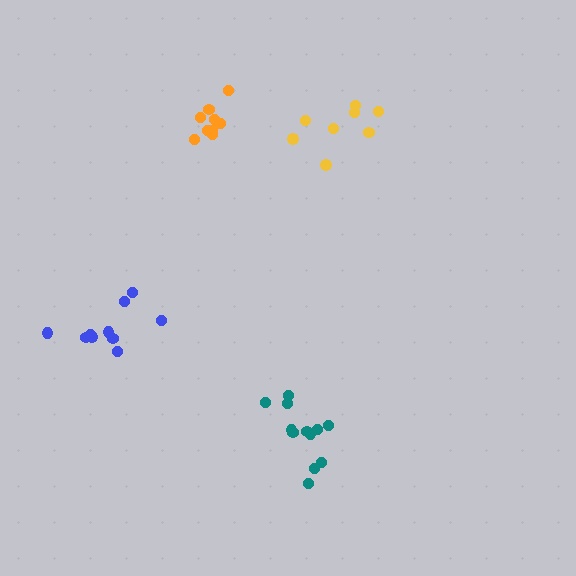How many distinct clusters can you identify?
There are 4 distinct clusters.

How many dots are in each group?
Group 1: 10 dots, Group 2: 12 dots, Group 3: 8 dots, Group 4: 9 dots (39 total).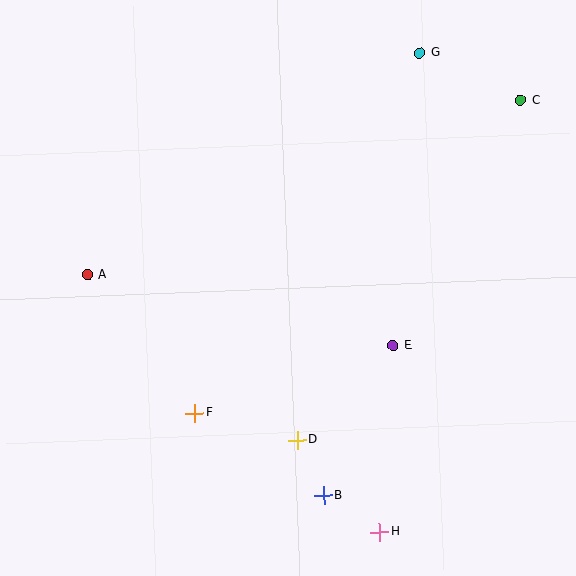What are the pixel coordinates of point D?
Point D is at (297, 440).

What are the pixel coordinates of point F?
Point F is at (195, 413).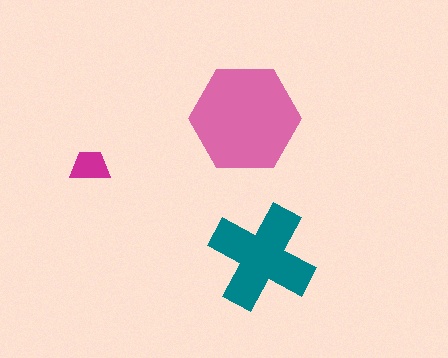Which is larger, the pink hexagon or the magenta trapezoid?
The pink hexagon.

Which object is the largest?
The pink hexagon.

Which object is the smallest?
The magenta trapezoid.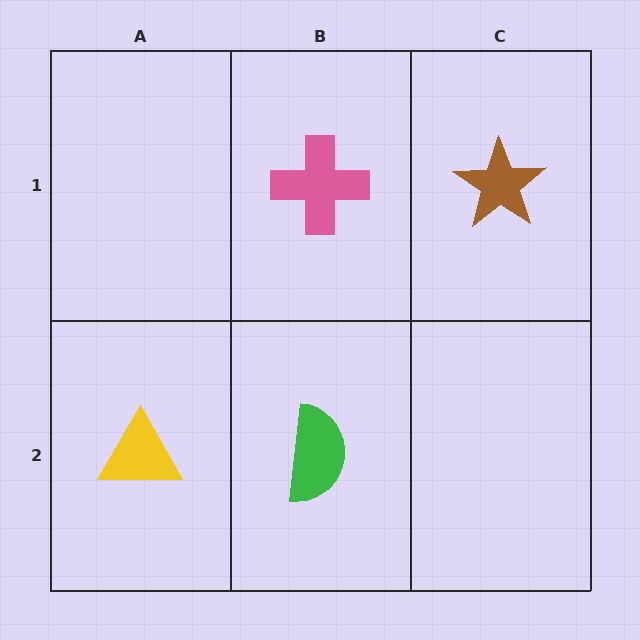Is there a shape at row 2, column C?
No, that cell is empty.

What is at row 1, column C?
A brown star.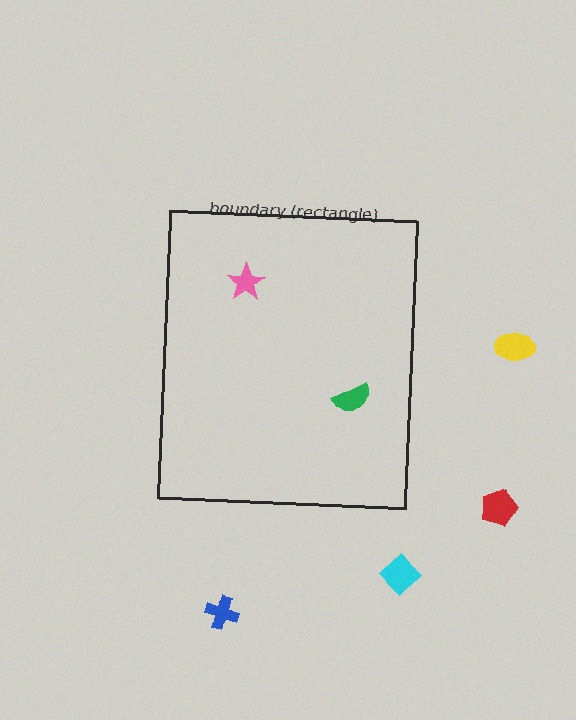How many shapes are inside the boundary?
2 inside, 4 outside.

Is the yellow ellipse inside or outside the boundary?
Outside.